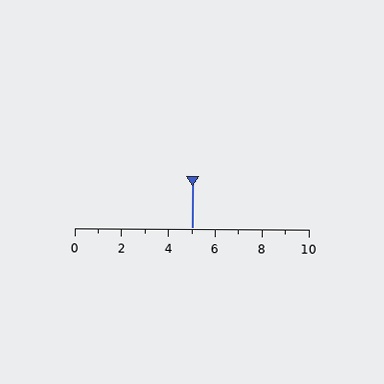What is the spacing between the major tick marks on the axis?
The major ticks are spaced 2 apart.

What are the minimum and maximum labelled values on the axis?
The axis runs from 0 to 10.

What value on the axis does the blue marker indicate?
The marker indicates approximately 5.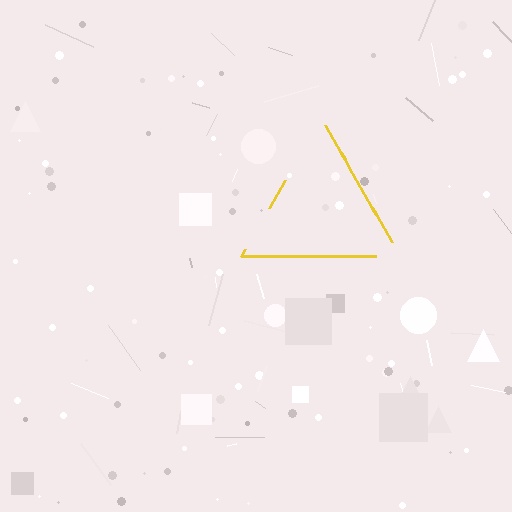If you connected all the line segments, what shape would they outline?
They would outline a triangle.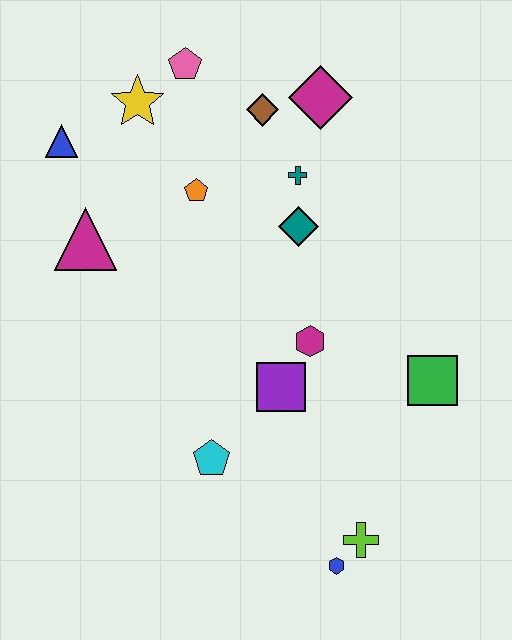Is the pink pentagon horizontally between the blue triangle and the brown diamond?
Yes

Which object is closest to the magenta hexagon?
The purple square is closest to the magenta hexagon.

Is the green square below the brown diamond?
Yes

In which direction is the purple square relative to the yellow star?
The purple square is below the yellow star.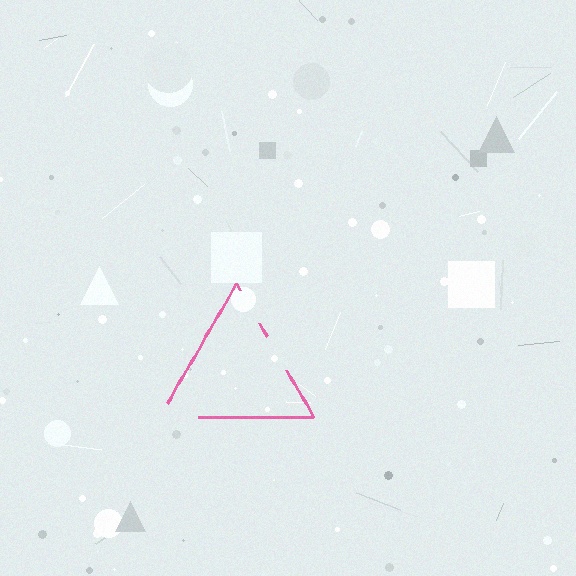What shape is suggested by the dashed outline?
The dashed outline suggests a triangle.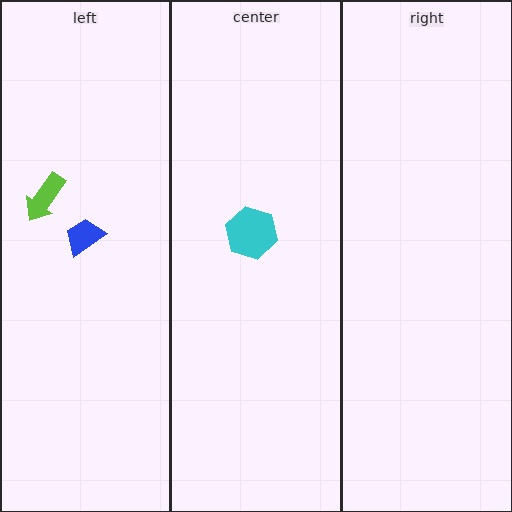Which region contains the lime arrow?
The left region.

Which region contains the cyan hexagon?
The center region.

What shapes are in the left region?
The lime arrow, the blue trapezoid.